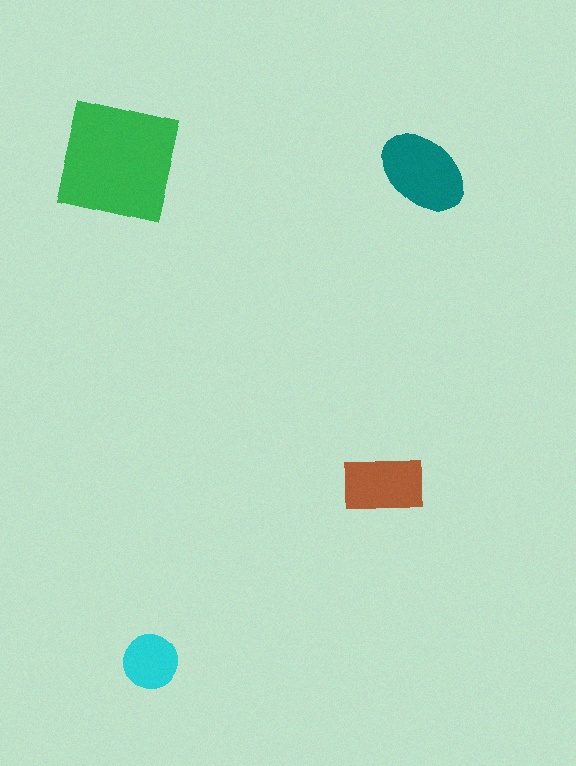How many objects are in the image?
There are 4 objects in the image.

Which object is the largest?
The green square.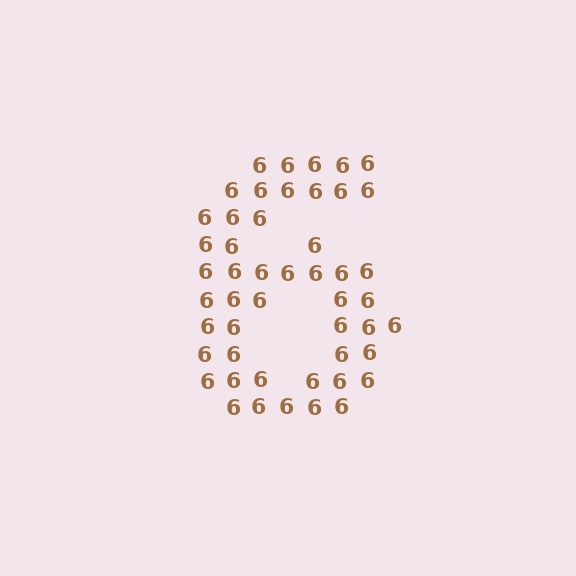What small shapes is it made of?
It is made of small digit 6's.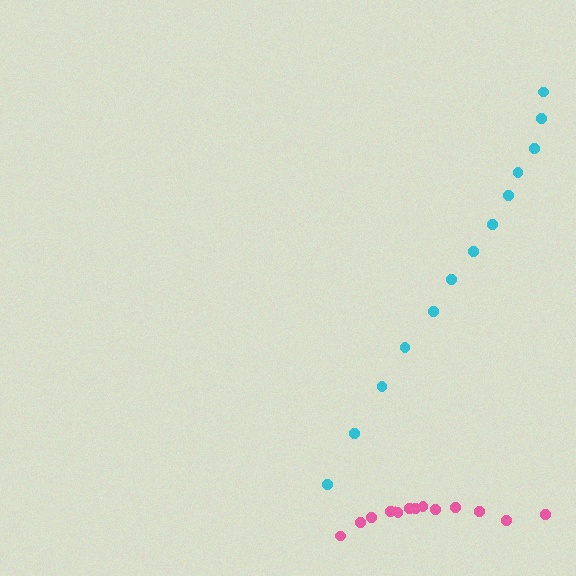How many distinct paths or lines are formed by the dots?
There are 2 distinct paths.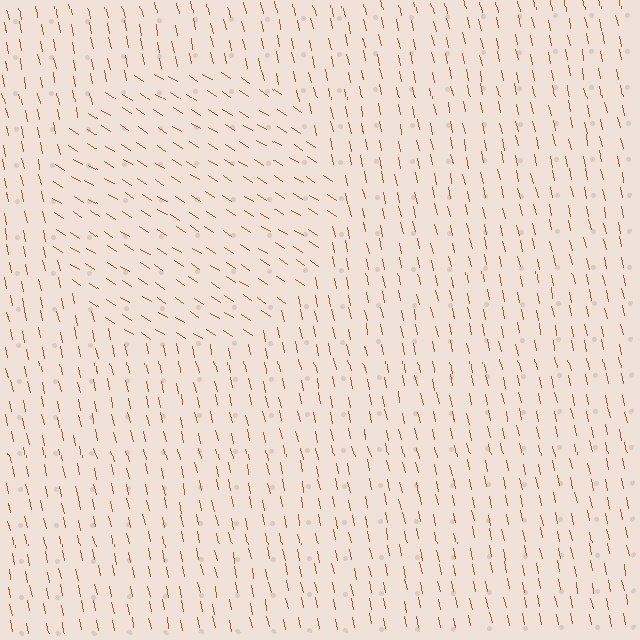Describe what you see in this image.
The image is filled with small brown line segments. A circle region in the image has lines oriented differently from the surrounding lines, creating a visible texture boundary.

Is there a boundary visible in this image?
Yes, there is a texture boundary formed by a change in line orientation.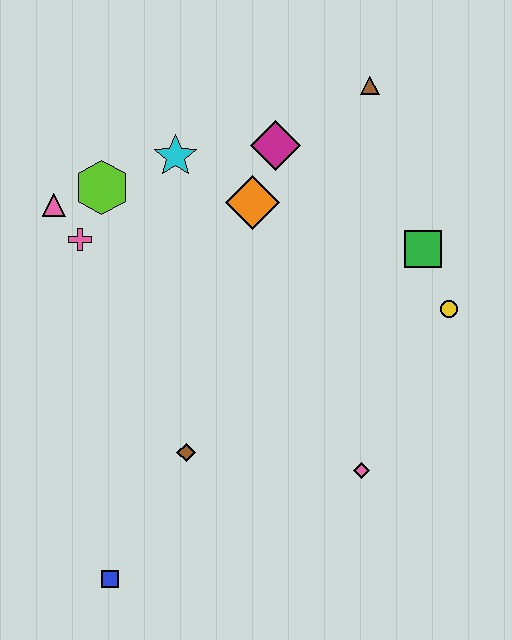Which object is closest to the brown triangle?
The magenta diamond is closest to the brown triangle.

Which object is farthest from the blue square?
The brown triangle is farthest from the blue square.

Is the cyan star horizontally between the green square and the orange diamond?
No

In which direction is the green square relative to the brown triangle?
The green square is below the brown triangle.